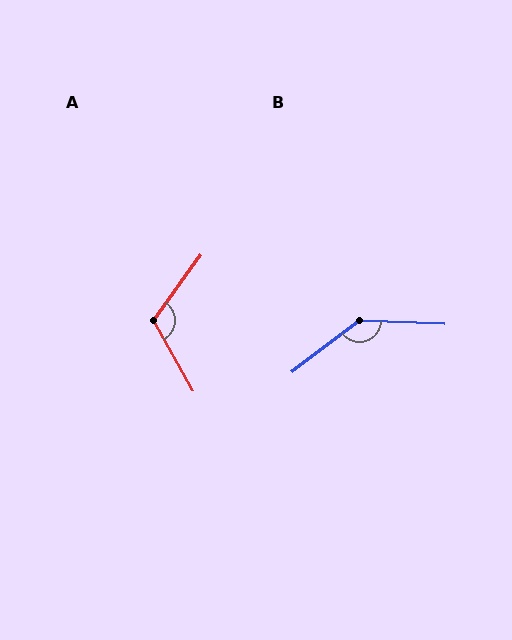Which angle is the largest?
B, at approximately 140 degrees.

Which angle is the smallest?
A, at approximately 115 degrees.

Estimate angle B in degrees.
Approximately 140 degrees.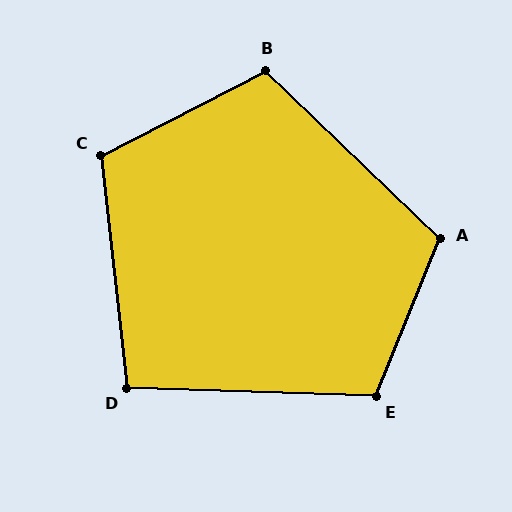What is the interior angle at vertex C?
Approximately 111 degrees (obtuse).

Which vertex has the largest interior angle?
A, at approximately 112 degrees.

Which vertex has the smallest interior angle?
D, at approximately 98 degrees.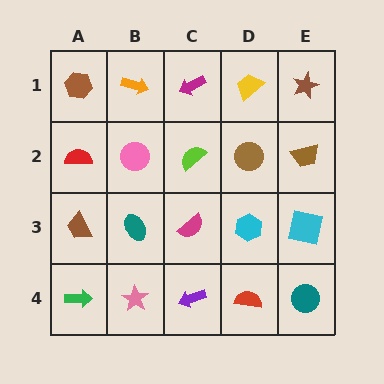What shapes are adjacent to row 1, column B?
A pink circle (row 2, column B), a brown hexagon (row 1, column A), a magenta arrow (row 1, column C).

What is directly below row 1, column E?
A brown trapezoid.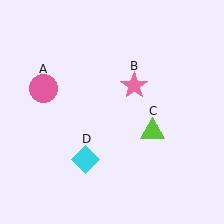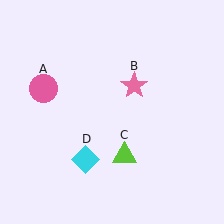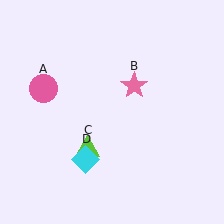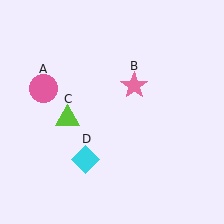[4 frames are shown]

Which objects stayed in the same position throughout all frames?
Pink circle (object A) and pink star (object B) and cyan diamond (object D) remained stationary.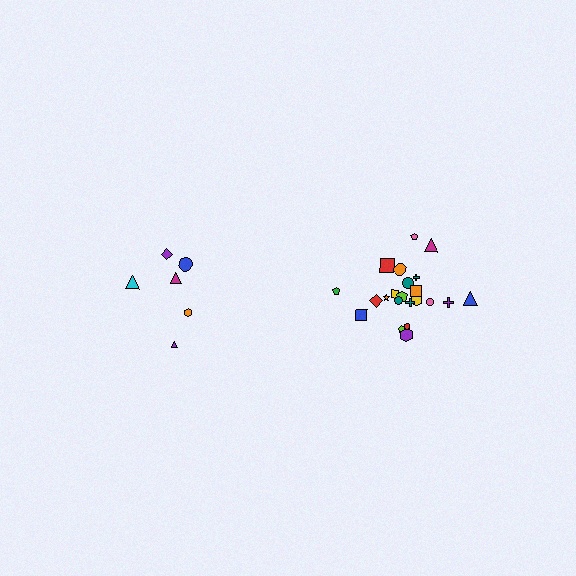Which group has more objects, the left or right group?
The right group.